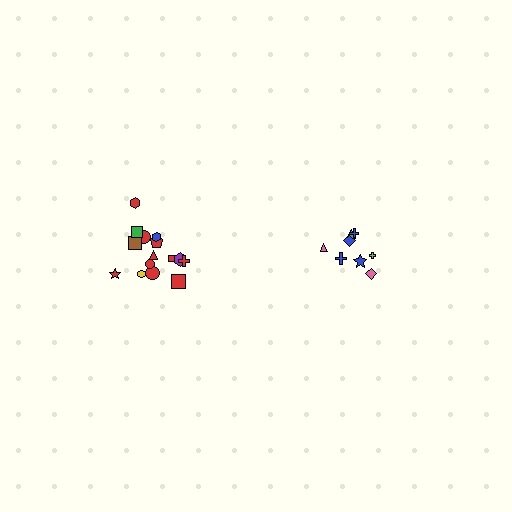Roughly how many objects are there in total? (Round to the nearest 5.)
Roughly 25 objects in total.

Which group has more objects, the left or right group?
The left group.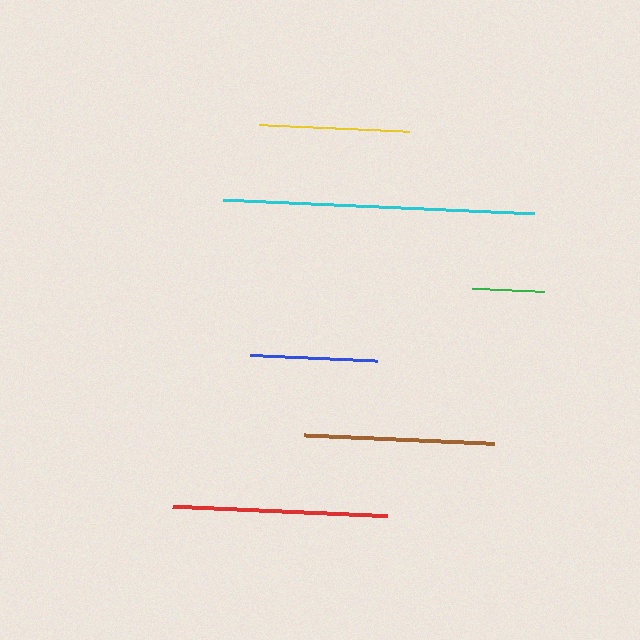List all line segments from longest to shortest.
From longest to shortest: cyan, red, brown, yellow, blue, green.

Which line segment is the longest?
The cyan line is the longest at approximately 312 pixels.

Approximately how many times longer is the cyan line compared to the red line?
The cyan line is approximately 1.5 times the length of the red line.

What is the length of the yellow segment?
The yellow segment is approximately 151 pixels long.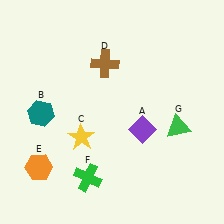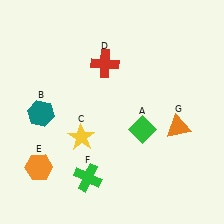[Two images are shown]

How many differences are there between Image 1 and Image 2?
There are 3 differences between the two images.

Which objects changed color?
A changed from purple to green. D changed from brown to red. G changed from green to orange.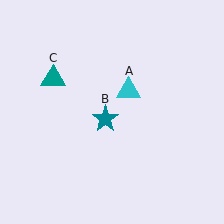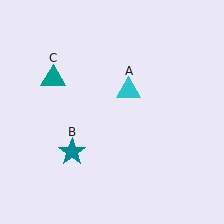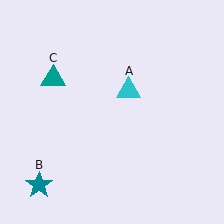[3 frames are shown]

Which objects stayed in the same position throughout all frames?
Cyan triangle (object A) and teal triangle (object C) remained stationary.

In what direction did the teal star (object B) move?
The teal star (object B) moved down and to the left.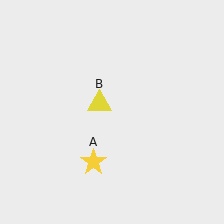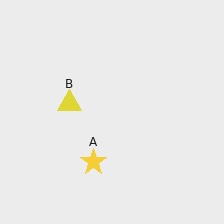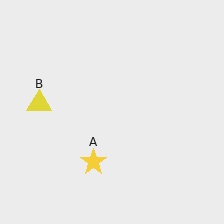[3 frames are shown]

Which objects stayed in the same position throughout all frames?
Yellow star (object A) remained stationary.